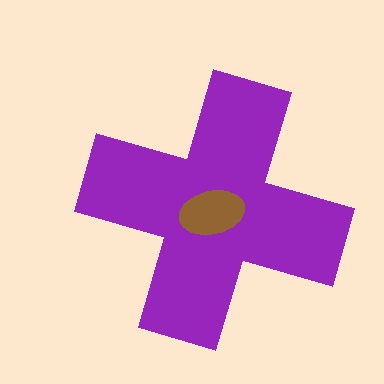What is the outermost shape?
The purple cross.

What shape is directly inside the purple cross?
The brown ellipse.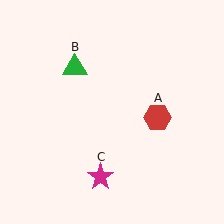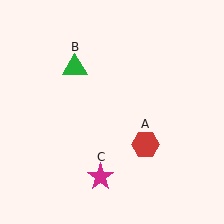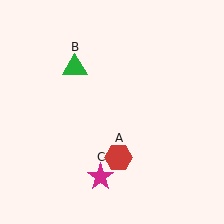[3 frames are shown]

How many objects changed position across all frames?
1 object changed position: red hexagon (object A).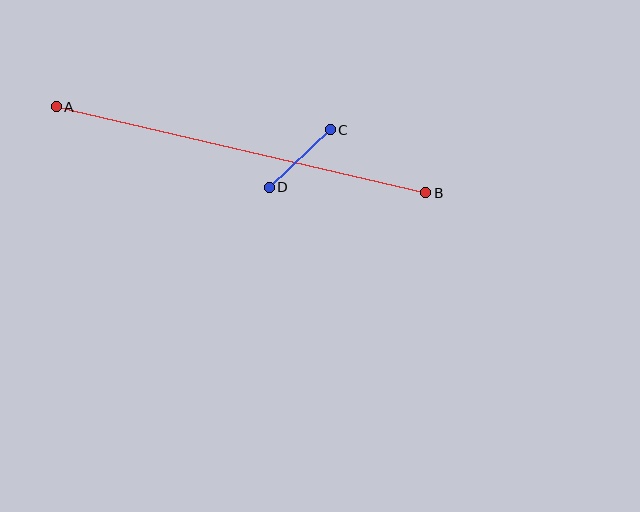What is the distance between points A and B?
The distance is approximately 379 pixels.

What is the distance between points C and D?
The distance is approximately 84 pixels.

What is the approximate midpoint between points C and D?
The midpoint is at approximately (300, 159) pixels.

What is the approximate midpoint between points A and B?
The midpoint is at approximately (241, 150) pixels.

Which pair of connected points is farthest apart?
Points A and B are farthest apart.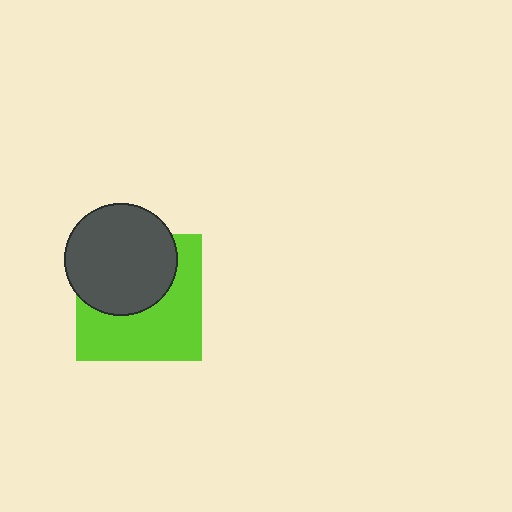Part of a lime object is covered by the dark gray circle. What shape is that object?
It is a square.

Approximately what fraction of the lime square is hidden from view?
Roughly 46% of the lime square is hidden behind the dark gray circle.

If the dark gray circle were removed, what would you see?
You would see the complete lime square.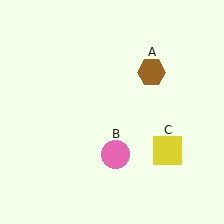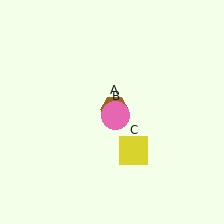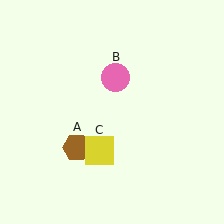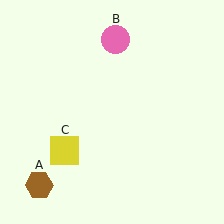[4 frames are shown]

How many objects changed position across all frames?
3 objects changed position: brown hexagon (object A), pink circle (object B), yellow square (object C).